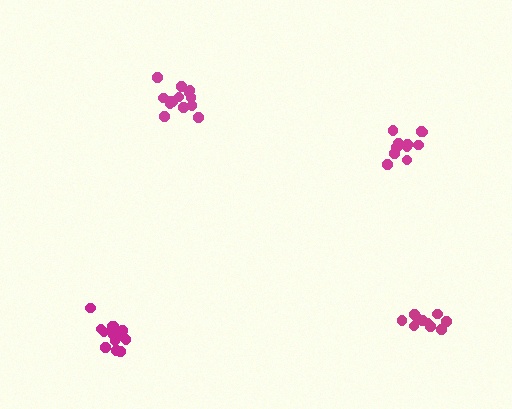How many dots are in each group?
Group 1: 11 dots, Group 2: 15 dots, Group 3: 10 dots, Group 4: 14 dots (50 total).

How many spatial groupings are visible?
There are 4 spatial groupings.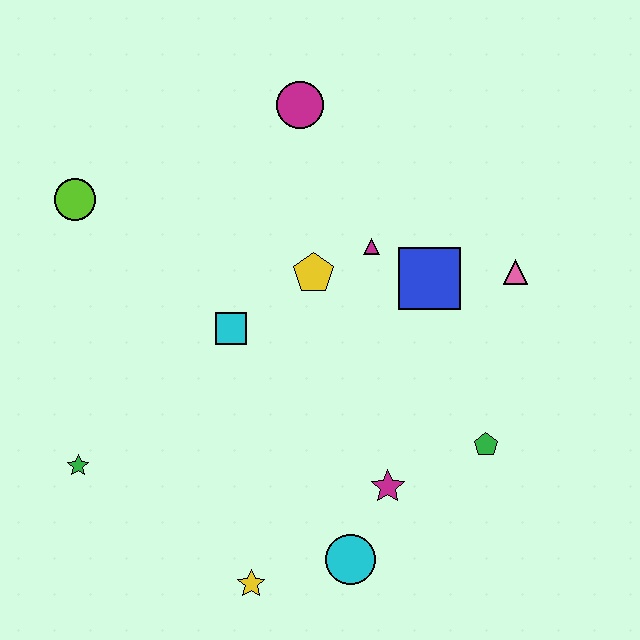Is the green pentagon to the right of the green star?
Yes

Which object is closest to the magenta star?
The cyan circle is closest to the magenta star.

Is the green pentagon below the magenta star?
No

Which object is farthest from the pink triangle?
The green star is farthest from the pink triangle.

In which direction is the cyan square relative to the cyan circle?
The cyan square is above the cyan circle.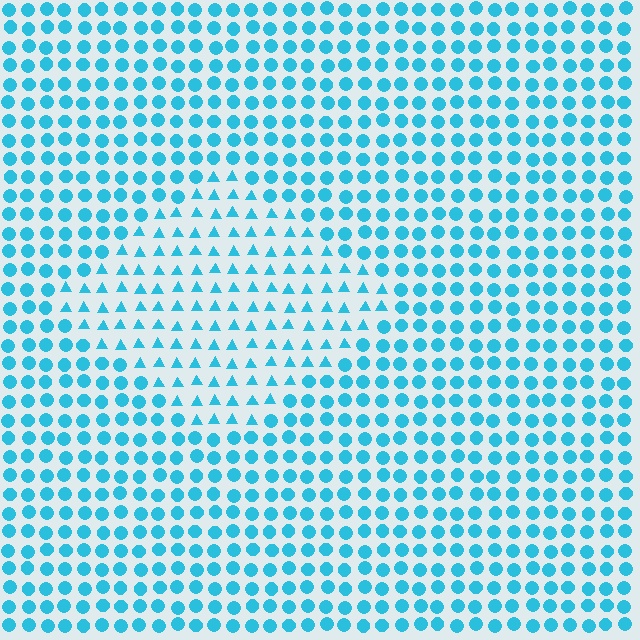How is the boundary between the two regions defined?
The boundary is defined by a change in element shape: triangles inside vs. circles outside. All elements share the same color and spacing.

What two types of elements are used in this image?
The image uses triangles inside the diamond region and circles outside it.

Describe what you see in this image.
The image is filled with small cyan elements arranged in a uniform grid. A diamond-shaped region contains triangles, while the surrounding area contains circles. The boundary is defined purely by the change in element shape.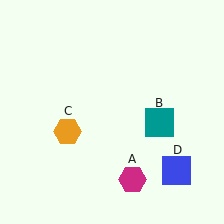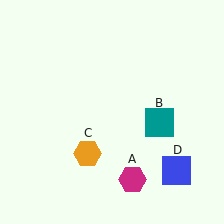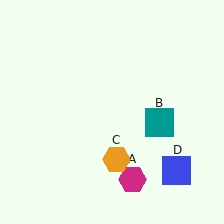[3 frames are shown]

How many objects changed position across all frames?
1 object changed position: orange hexagon (object C).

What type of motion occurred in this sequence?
The orange hexagon (object C) rotated counterclockwise around the center of the scene.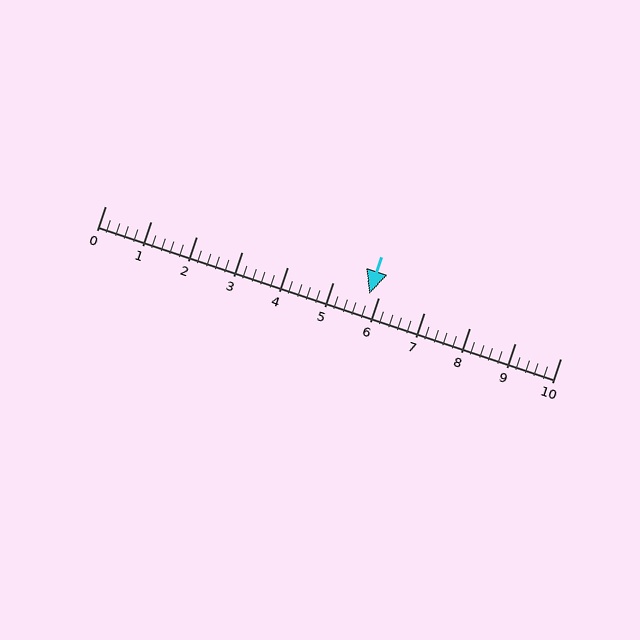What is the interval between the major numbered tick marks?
The major tick marks are spaced 1 units apart.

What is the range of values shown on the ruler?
The ruler shows values from 0 to 10.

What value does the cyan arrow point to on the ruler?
The cyan arrow points to approximately 5.8.